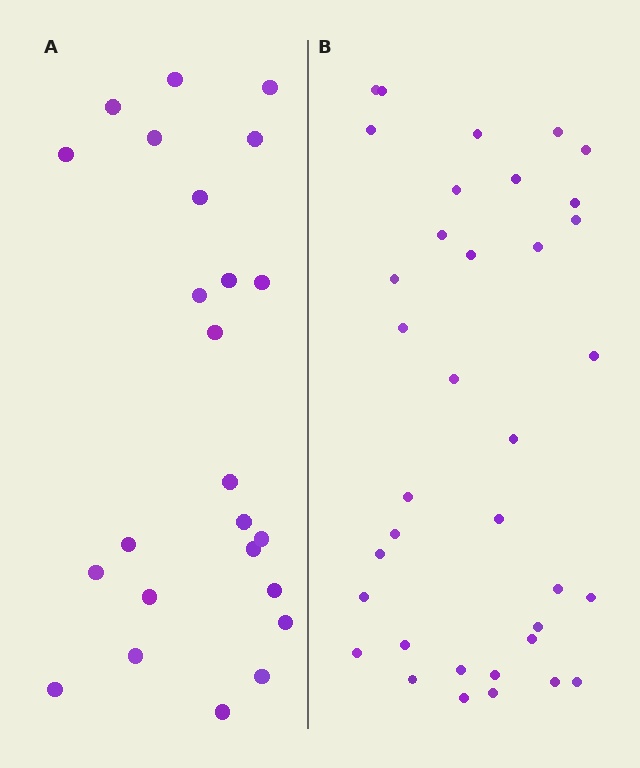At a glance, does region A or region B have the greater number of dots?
Region B (the right region) has more dots.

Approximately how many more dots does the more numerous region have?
Region B has roughly 12 or so more dots than region A.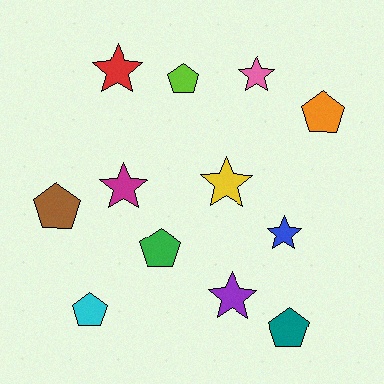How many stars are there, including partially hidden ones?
There are 6 stars.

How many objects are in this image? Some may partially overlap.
There are 12 objects.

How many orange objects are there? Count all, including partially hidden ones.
There is 1 orange object.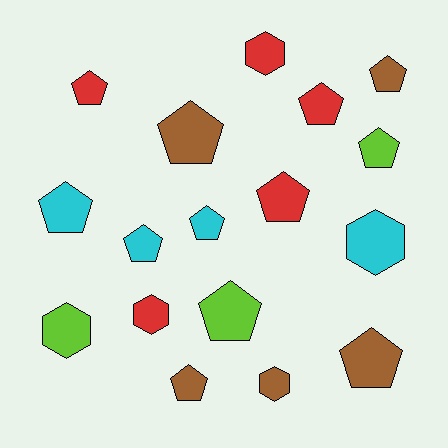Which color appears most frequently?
Red, with 5 objects.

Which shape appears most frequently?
Pentagon, with 12 objects.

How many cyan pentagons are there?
There are 3 cyan pentagons.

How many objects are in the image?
There are 17 objects.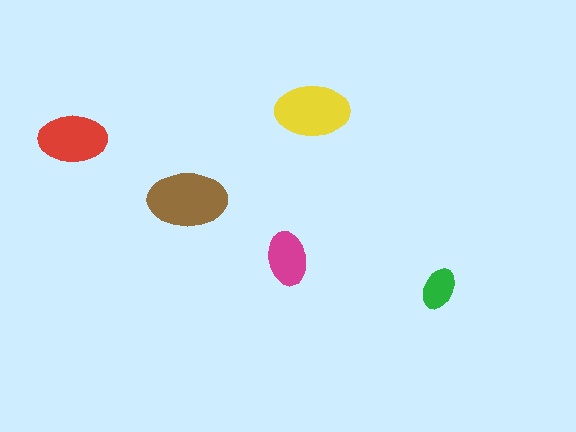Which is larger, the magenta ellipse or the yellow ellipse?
The yellow one.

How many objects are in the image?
There are 5 objects in the image.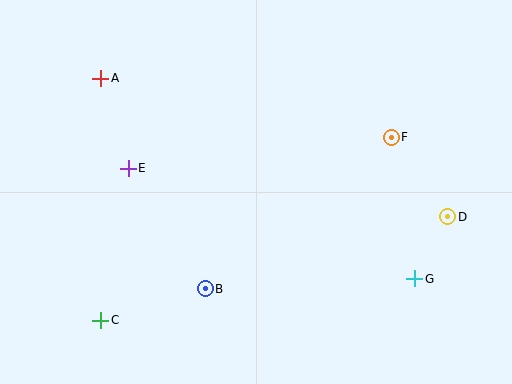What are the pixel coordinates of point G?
Point G is at (415, 279).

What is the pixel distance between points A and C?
The distance between A and C is 242 pixels.